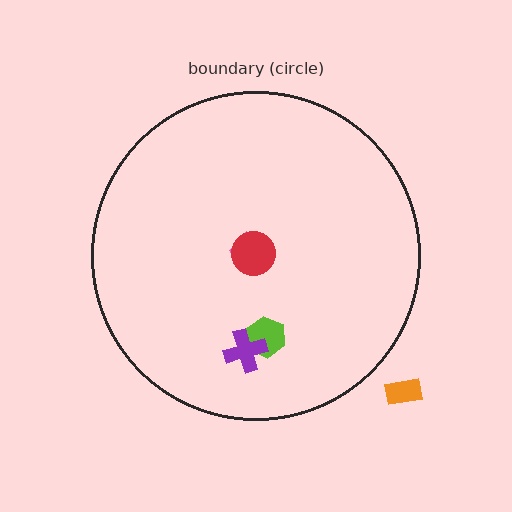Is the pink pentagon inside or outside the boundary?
Inside.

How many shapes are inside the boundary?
5 inside, 1 outside.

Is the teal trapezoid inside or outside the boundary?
Inside.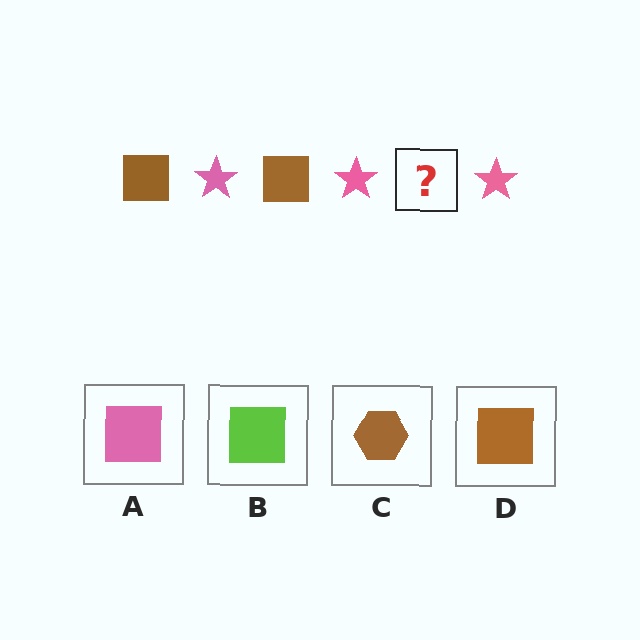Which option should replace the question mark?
Option D.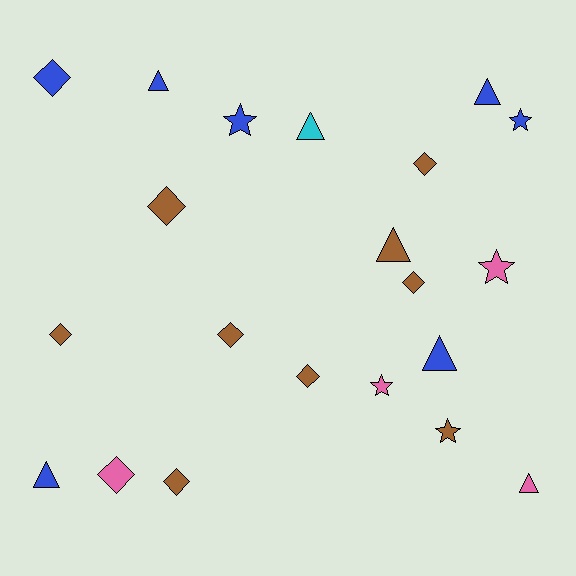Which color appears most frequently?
Brown, with 9 objects.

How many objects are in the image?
There are 21 objects.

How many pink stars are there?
There are 2 pink stars.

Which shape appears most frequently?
Diamond, with 9 objects.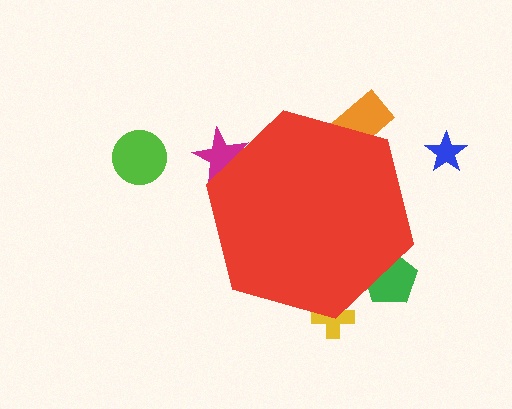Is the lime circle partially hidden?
No, the lime circle is fully visible.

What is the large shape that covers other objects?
A red hexagon.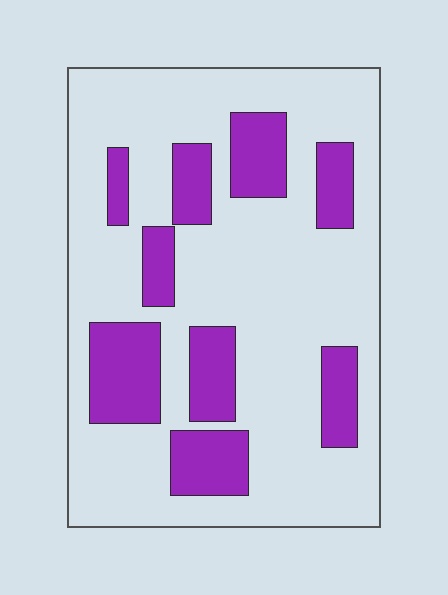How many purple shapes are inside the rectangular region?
9.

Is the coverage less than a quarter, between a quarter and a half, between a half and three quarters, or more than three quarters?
Between a quarter and a half.